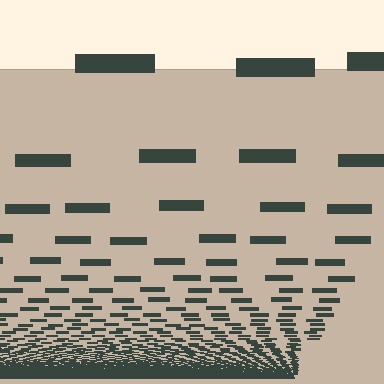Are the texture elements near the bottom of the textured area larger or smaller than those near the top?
Smaller. The gradient is inverted — elements near the bottom are smaller and denser.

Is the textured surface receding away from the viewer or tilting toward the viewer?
The surface appears to tilt toward the viewer. Texture elements get larger and sparser toward the top.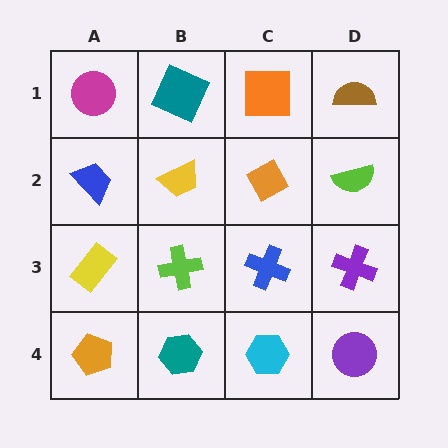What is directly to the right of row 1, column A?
A teal square.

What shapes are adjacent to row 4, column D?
A purple cross (row 3, column D), a cyan hexagon (row 4, column C).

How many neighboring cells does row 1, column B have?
3.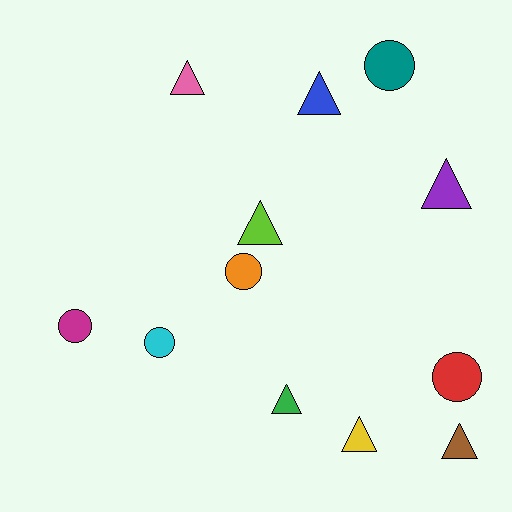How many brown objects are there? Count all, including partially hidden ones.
There is 1 brown object.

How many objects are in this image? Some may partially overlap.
There are 12 objects.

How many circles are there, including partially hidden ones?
There are 5 circles.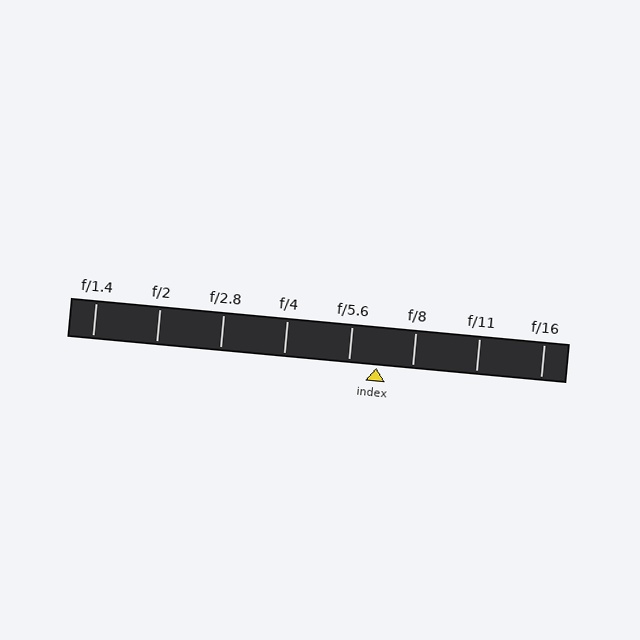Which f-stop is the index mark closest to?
The index mark is closest to f/5.6.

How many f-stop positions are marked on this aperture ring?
There are 8 f-stop positions marked.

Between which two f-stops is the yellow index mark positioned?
The index mark is between f/5.6 and f/8.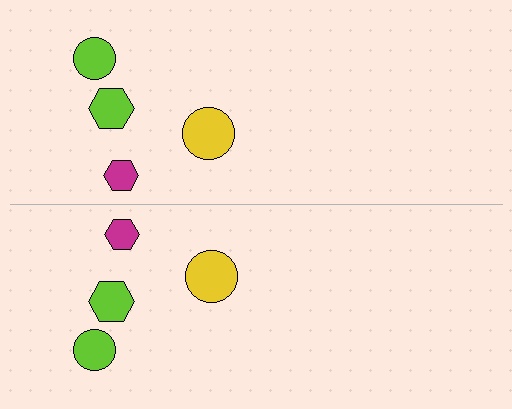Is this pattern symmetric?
Yes, this pattern has bilateral (reflection) symmetry.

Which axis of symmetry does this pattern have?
The pattern has a horizontal axis of symmetry running through the center of the image.